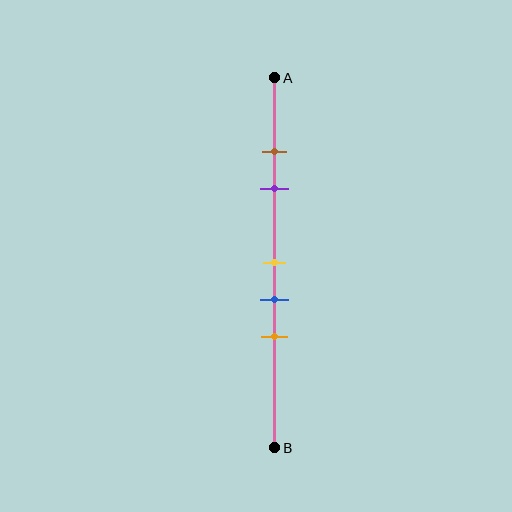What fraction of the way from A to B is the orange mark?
The orange mark is approximately 70% (0.7) of the way from A to B.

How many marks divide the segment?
There are 5 marks dividing the segment.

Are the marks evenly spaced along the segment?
No, the marks are not evenly spaced.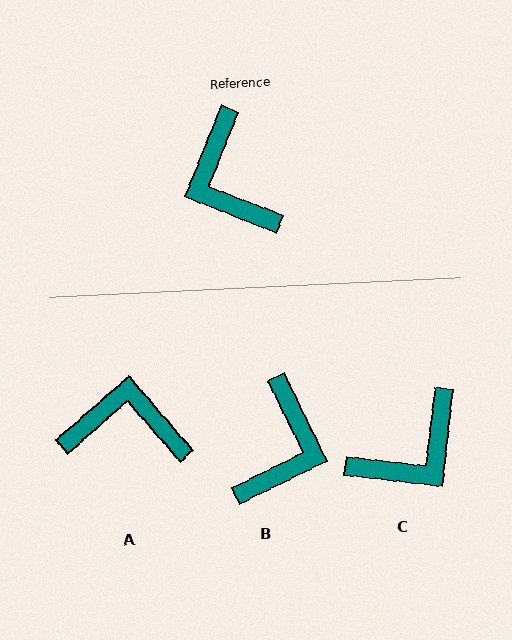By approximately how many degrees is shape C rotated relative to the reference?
Approximately 105 degrees counter-clockwise.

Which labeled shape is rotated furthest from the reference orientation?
B, about 138 degrees away.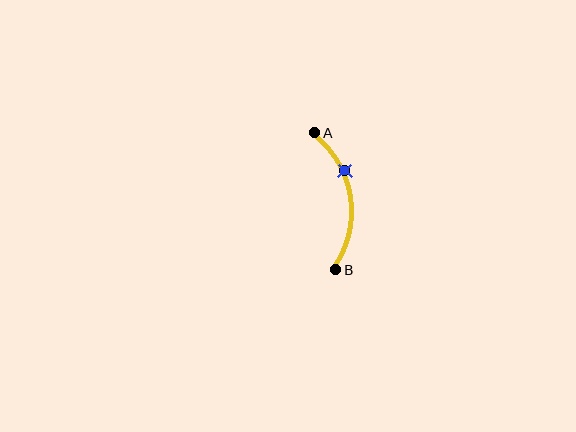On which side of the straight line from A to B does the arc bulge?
The arc bulges to the right of the straight line connecting A and B.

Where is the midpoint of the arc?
The arc midpoint is the point on the curve farthest from the straight line joining A and B. It sits to the right of that line.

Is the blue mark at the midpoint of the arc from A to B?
No. The blue mark lies on the arc but is closer to endpoint A. The arc midpoint would be at the point on the curve equidistant along the arc from both A and B.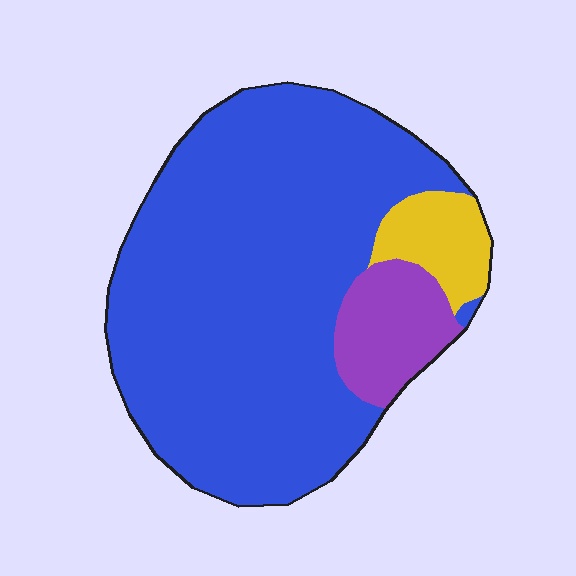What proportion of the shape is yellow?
Yellow takes up less than a sixth of the shape.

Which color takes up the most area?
Blue, at roughly 80%.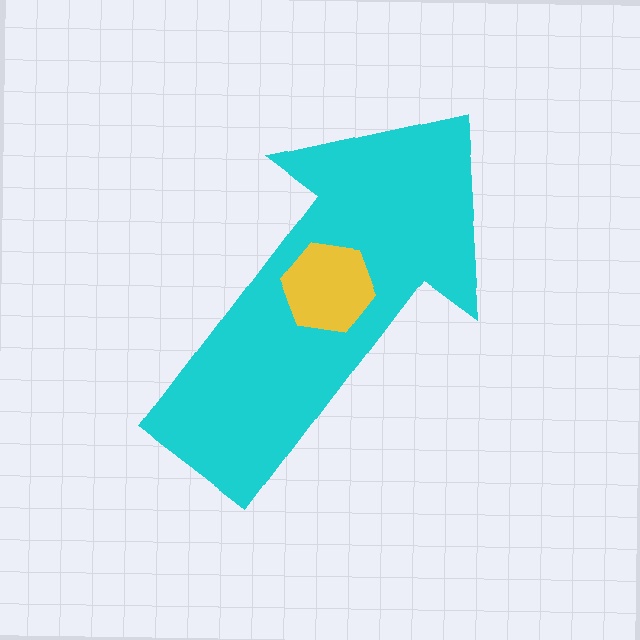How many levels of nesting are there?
2.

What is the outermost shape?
The cyan arrow.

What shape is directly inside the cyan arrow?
The yellow hexagon.